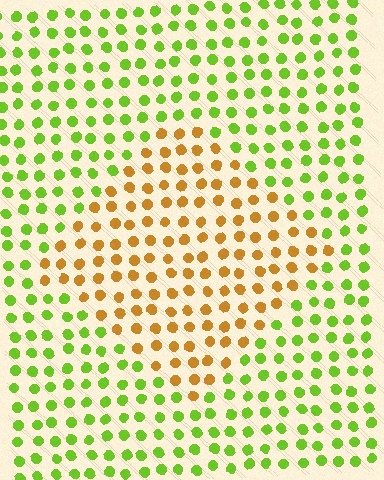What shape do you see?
I see a diamond.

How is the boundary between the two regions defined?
The boundary is defined purely by a slight shift in hue (about 59 degrees). Spacing, size, and orientation are identical on both sides.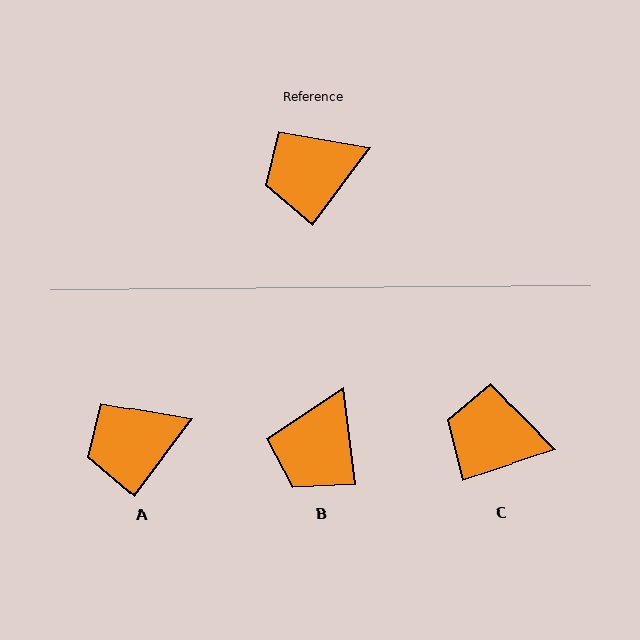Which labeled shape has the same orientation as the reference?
A.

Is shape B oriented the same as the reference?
No, it is off by about 43 degrees.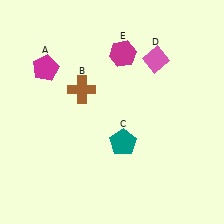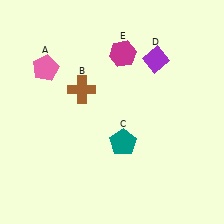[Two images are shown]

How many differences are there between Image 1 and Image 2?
There are 2 differences between the two images.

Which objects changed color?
A changed from magenta to pink. D changed from pink to purple.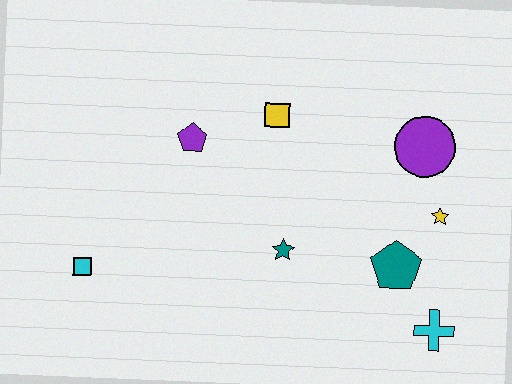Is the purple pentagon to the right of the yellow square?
No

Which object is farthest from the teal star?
The cyan square is farthest from the teal star.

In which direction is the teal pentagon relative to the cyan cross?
The teal pentagon is above the cyan cross.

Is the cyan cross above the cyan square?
No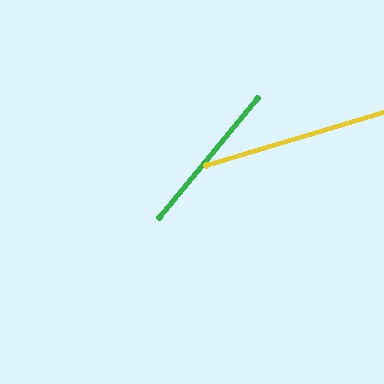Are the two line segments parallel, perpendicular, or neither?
Neither parallel nor perpendicular — they differ by about 34°.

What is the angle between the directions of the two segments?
Approximately 34 degrees.